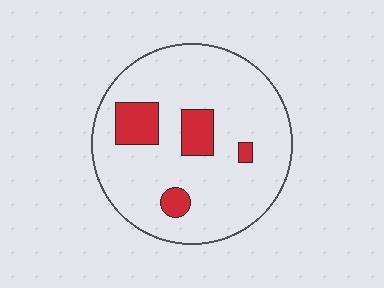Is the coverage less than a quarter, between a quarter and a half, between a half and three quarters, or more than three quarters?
Less than a quarter.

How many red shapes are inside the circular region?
4.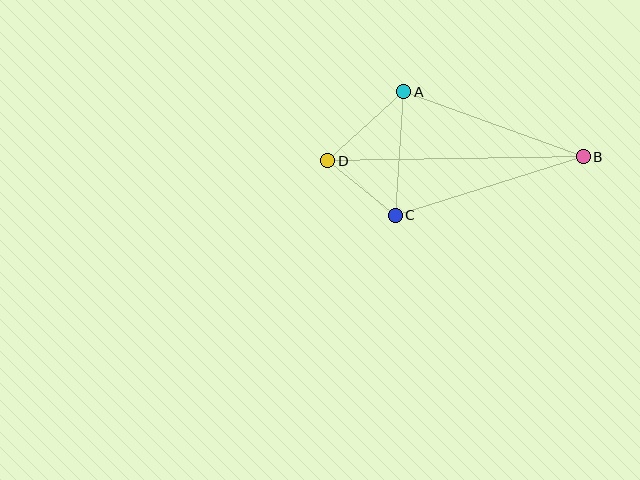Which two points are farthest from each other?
Points B and D are farthest from each other.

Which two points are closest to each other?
Points C and D are closest to each other.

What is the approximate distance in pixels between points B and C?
The distance between B and C is approximately 197 pixels.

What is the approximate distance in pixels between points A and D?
The distance between A and D is approximately 103 pixels.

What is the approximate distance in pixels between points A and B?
The distance between A and B is approximately 191 pixels.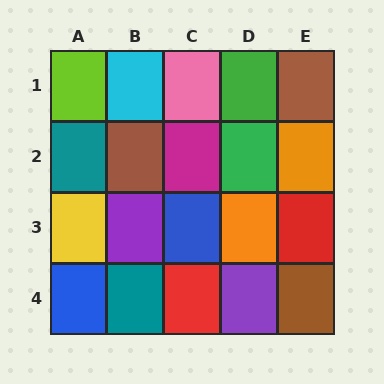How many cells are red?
2 cells are red.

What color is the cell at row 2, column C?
Magenta.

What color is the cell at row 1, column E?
Brown.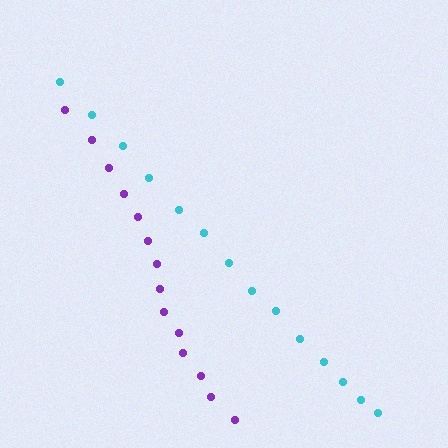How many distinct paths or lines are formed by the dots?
There are 2 distinct paths.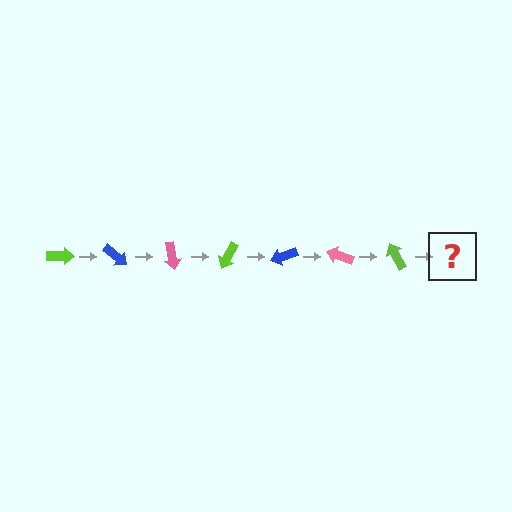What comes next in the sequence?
The next element should be a blue arrow, rotated 280 degrees from the start.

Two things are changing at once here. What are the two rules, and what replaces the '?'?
The two rules are that it rotates 40 degrees each step and the color cycles through lime, blue, and pink. The '?' should be a blue arrow, rotated 280 degrees from the start.